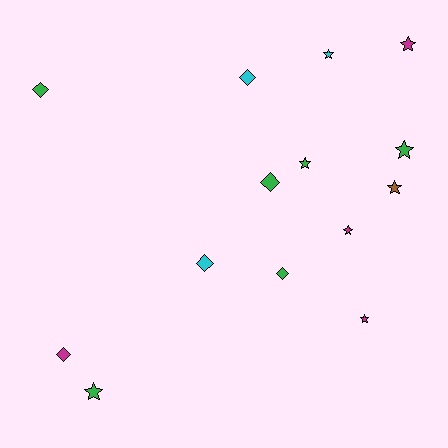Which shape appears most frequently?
Star, with 8 objects.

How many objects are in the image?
There are 14 objects.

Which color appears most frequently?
Green, with 6 objects.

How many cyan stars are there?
There is 1 cyan star.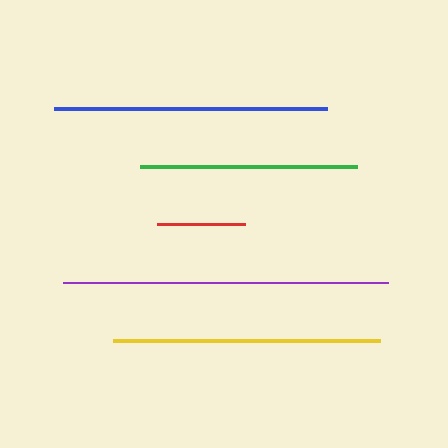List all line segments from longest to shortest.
From longest to shortest: purple, blue, yellow, green, red.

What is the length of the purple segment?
The purple segment is approximately 325 pixels long.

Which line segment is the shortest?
The red line is the shortest at approximately 88 pixels.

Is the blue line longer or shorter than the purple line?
The purple line is longer than the blue line.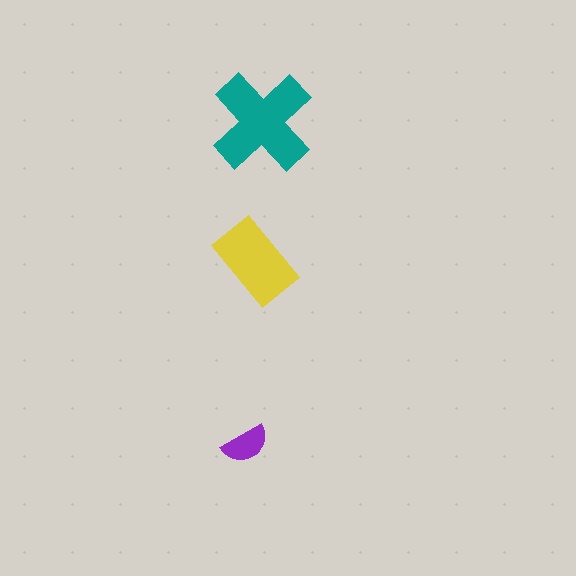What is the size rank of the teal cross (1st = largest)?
1st.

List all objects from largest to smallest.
The teal cross, the yellow rectangle, the purple semicircle.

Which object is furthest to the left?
The purple semicircle is leftmost.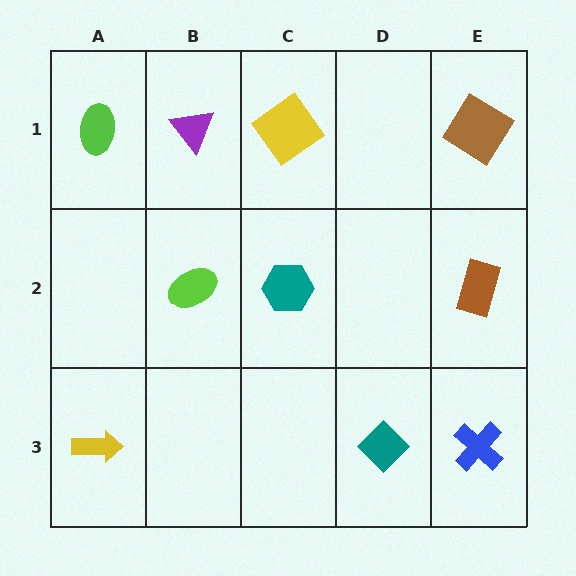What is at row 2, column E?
A brown rectangle.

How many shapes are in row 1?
4 shapes.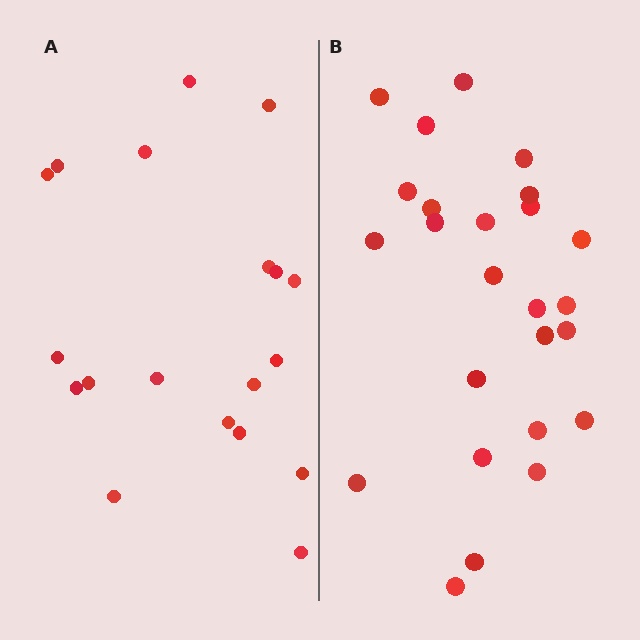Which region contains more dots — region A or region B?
Region B (the right region) has more dots.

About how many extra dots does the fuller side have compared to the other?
Region B has about 6 more dots than region A.